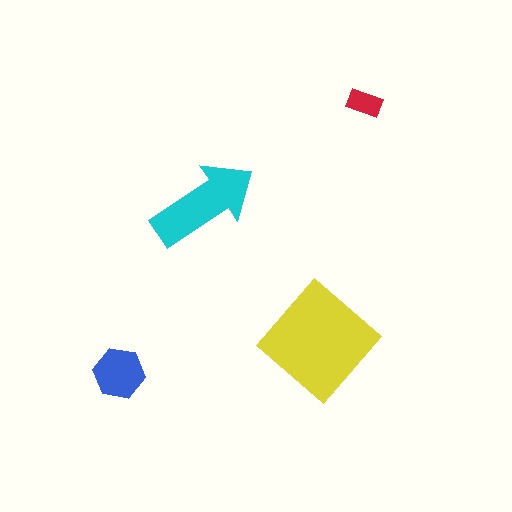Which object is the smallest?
The red rectangle.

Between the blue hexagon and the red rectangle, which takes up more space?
The blue hexagon.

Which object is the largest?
The yellow diamond.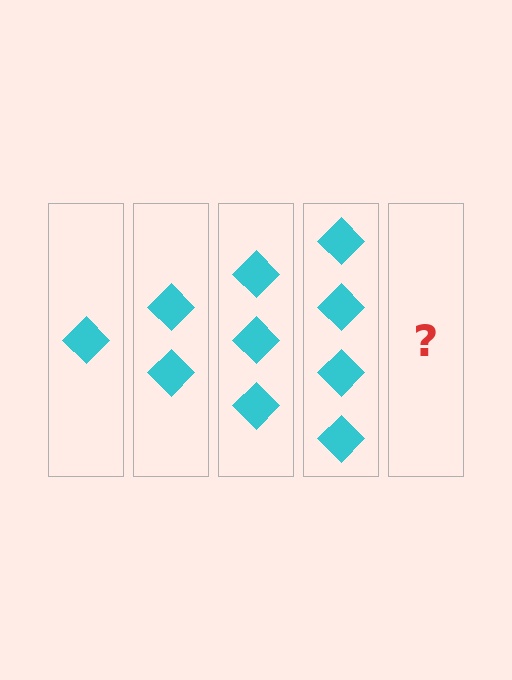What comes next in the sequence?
The next element should be 5 diamonds.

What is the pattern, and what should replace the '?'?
The pattern is that each step adds one more diamond. The '?' should be 5 diamonds.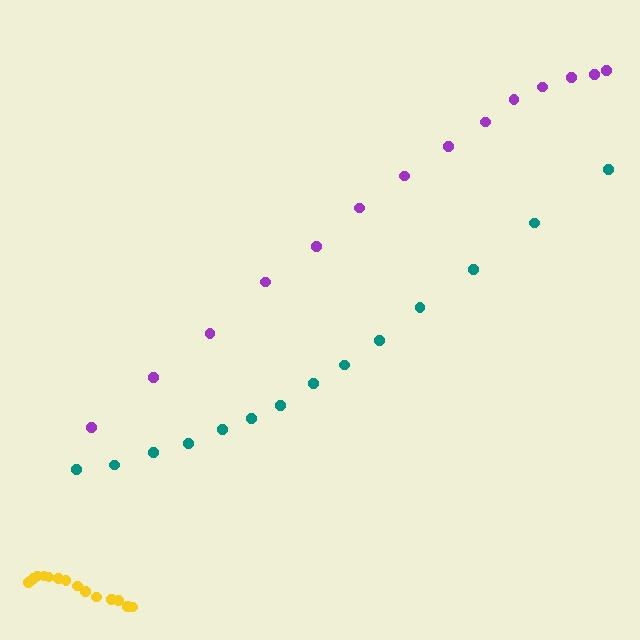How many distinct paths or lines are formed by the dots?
There are 3 distinct paths.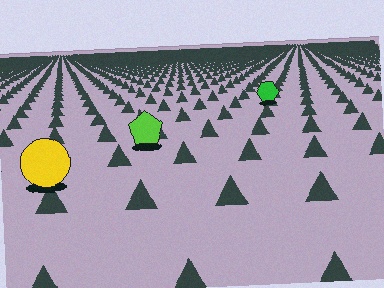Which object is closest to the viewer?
The yellow circle is closest. The texture marks near it are larger and more spread out.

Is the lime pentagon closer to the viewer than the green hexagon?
Yes. The lime pentagon is closer — you can tell from the texture gradient: the ground texture is coarser near it.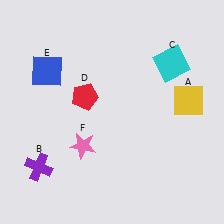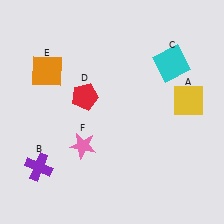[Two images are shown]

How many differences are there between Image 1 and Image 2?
There is 1 difference between the two images.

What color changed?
The square (E) changed from blue in Image 1 to orange in Image 2.